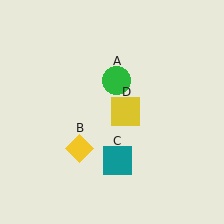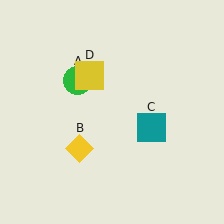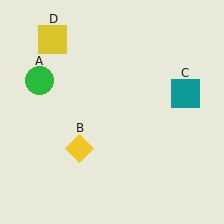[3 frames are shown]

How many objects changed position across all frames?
3 objects changed position: green circle (object A), teal square (object C), yellow square (object D).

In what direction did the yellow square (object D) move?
The yellow square (object D) moved up and to the left.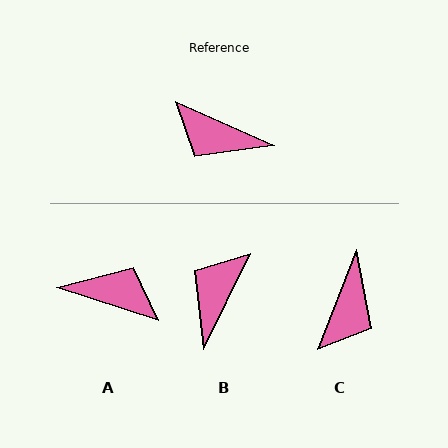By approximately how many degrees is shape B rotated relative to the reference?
Approximately 92 degrees clockwise.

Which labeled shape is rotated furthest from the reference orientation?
A, about 174 degrees away.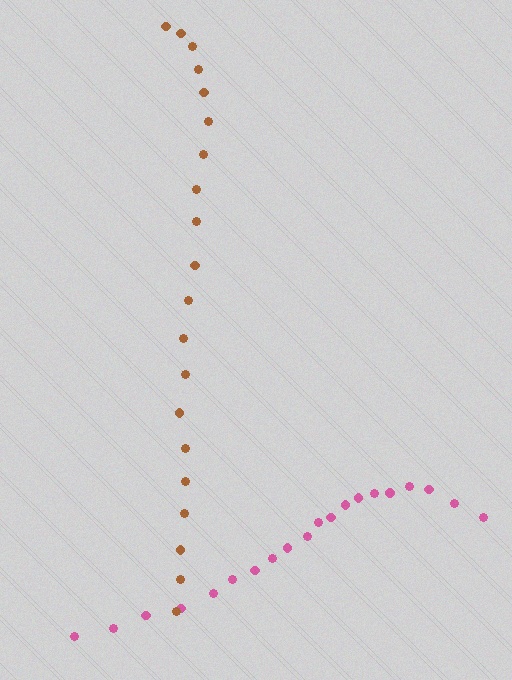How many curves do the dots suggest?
There are 2 distinct paths.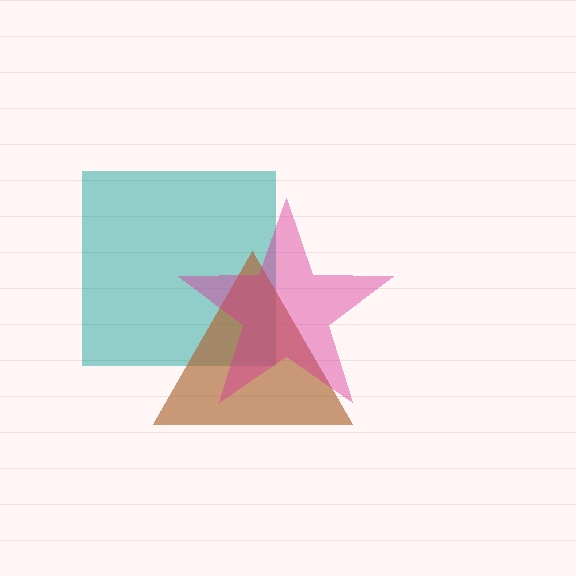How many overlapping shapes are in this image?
There are 3 overlapping shapes in the image.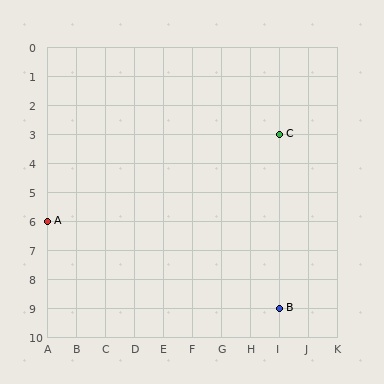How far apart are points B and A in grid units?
Points B and A are 8 columns and 3 rows apart (about 8.5 grid units diagonally).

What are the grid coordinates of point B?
Point B is at grid coordinates (I, 9).